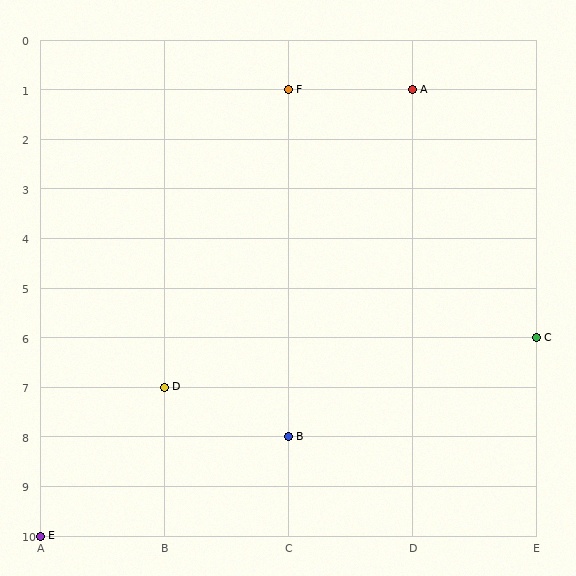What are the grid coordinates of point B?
Point B is at grid coordinates (C, 8).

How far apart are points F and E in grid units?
Points F and E are 2 columns and 9 rows apart (about 9.2 grid units diagonally).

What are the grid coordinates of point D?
Point D is at grid coordinates (B, 7).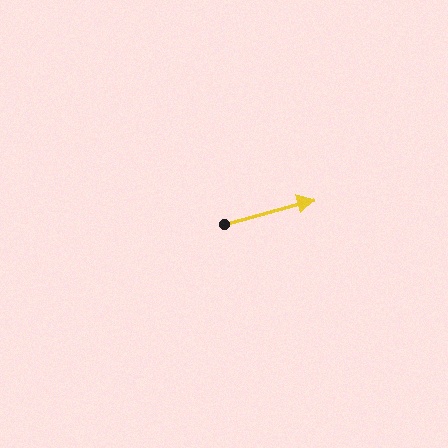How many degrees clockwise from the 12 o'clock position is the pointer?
Approximately 75 degrees.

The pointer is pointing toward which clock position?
Roughly 2 o'clock.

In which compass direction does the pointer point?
East.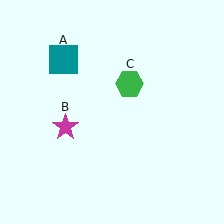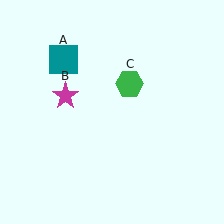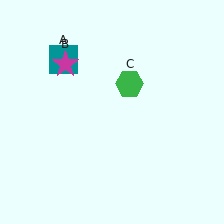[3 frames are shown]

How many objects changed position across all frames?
1 object changed position: magenta star (object B).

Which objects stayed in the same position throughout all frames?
Teal square (object A) and green hexagon (object C) remained stationary.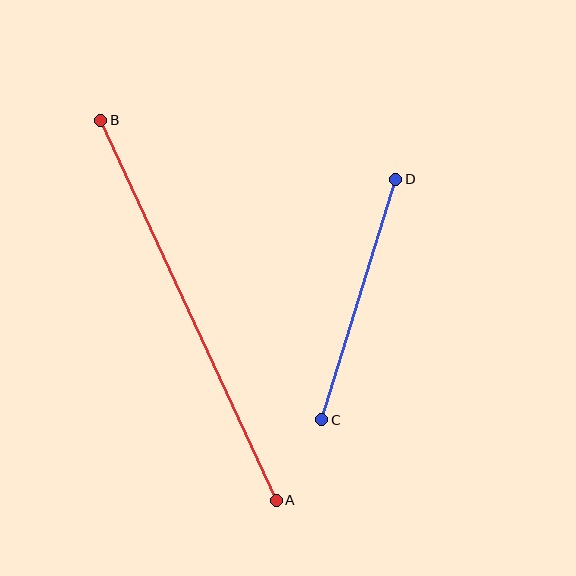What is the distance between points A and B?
The distance is approximately 418 pixels.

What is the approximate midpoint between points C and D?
The midpoint is at approximately (359, 299) pixels.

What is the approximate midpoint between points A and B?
The midpoint is at approximately (189, 310) pixels.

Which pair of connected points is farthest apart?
Points A and B are farthest apart.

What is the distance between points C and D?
The distance is approximately 252 pixels.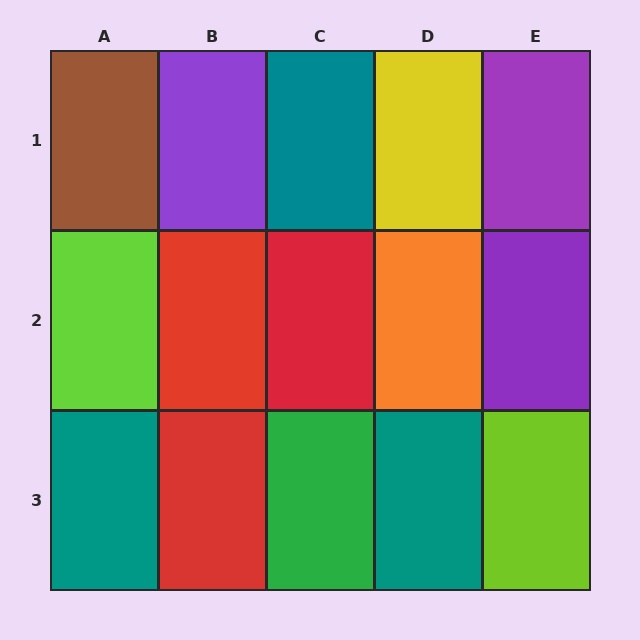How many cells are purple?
3 cells are purple.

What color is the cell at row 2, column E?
Purple.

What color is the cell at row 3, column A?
Teal.